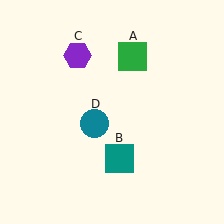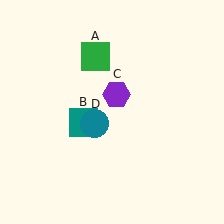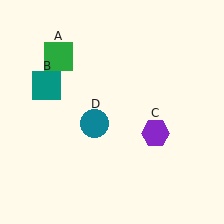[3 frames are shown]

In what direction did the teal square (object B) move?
The teal square (object B) moved up and to the left.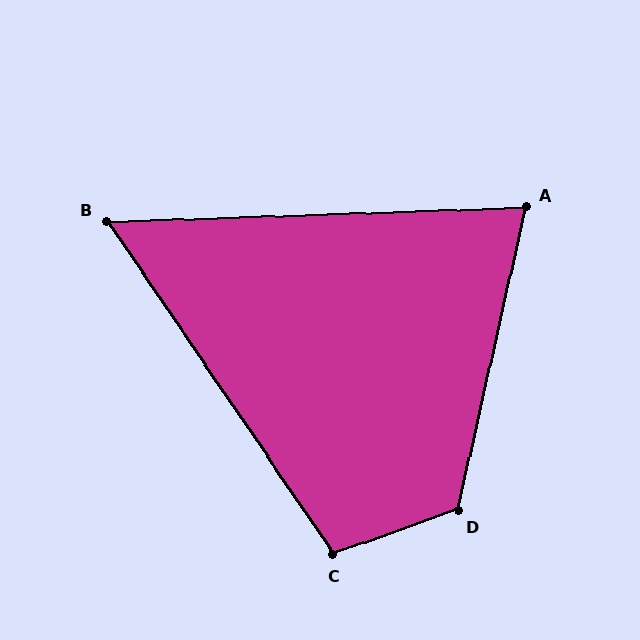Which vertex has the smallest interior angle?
B, at approximately 58 degrees.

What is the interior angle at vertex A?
Approximately 76 degrees (acute).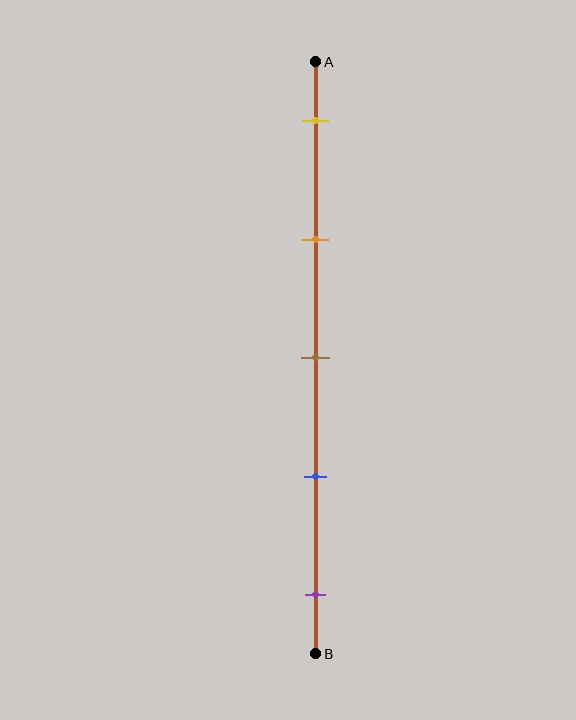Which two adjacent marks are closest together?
The brown and blue marks are the closest adjacent pair.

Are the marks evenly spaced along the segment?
Yes, the marks are approximately evenly spaced.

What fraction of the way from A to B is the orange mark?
The orange mark is approximately 30% (0.3) of the way from A to B.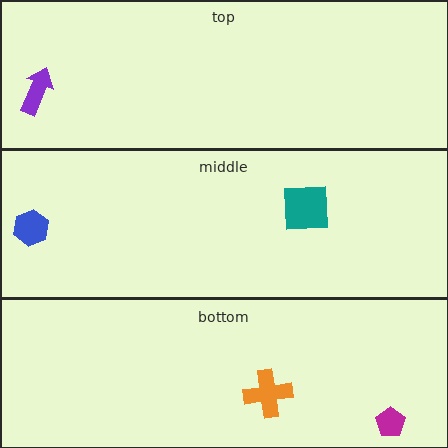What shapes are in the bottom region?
The magenta pentagon, the orange cross.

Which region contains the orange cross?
The bottom region.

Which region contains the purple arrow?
The top region.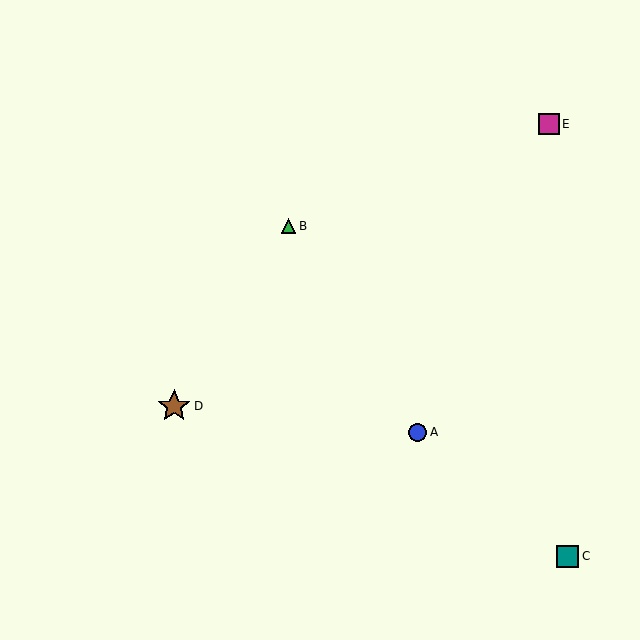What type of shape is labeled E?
Shape E is a magenta square.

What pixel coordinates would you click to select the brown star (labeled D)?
Click at (174, 406) to select the brown star D.